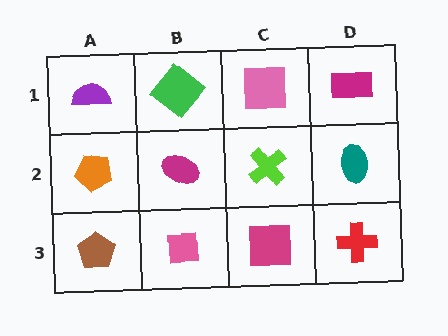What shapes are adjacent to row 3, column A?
An orange pentagon (row 2, column A), a pink square (row 3, column B).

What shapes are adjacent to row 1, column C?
A lime cross (row 2, column C), a green diamond (row 1, column B), a magenta rectangle (row 1, column D).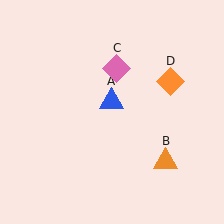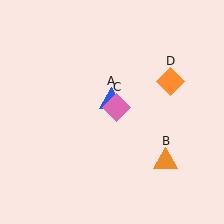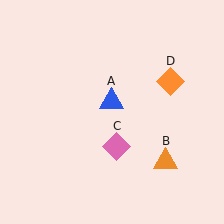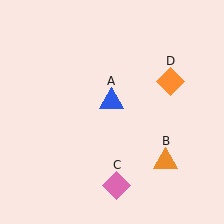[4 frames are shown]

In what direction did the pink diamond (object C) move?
The pink diamond (object C) moved down.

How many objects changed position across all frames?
1 object changed position: pink diamond (object C).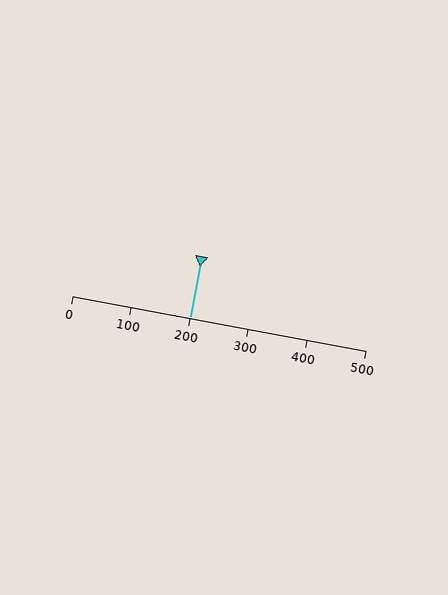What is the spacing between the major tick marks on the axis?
The major ticks are spaced 100 apart.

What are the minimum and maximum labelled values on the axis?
The axis runs from 0 to 500.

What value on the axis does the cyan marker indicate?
The marker indicates approximately 200.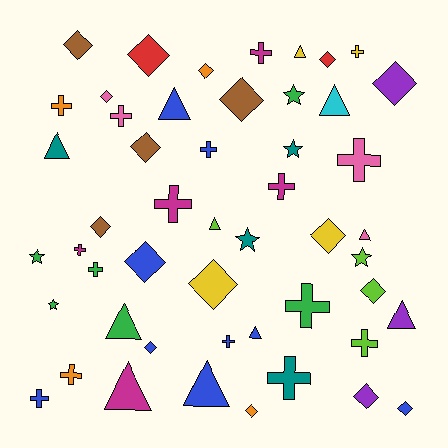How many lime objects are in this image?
There are 4 lime objects.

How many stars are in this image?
There are 6 stars.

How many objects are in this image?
There are 50 objects.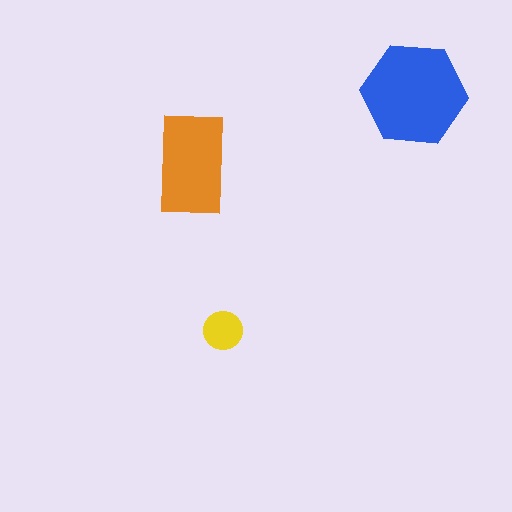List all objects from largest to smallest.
The blue hexagon, the orange rectangle, the yellow circle.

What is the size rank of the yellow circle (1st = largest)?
3rd.